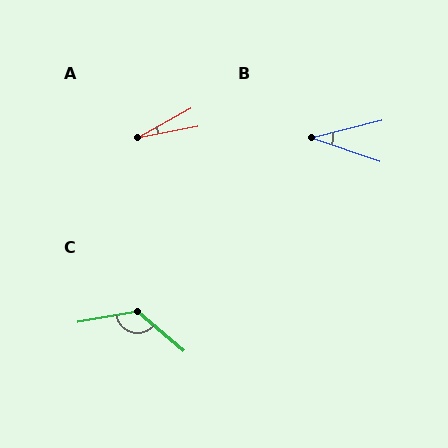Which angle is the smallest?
A, at approximately 18 degrees.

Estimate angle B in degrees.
Approximately 33 degrees.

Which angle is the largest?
C, at approximately 130 degrees.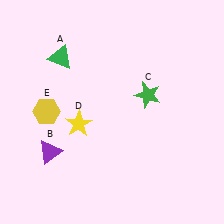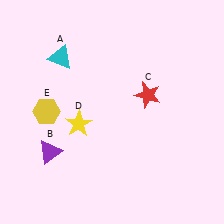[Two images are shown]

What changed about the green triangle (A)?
In Image 1, A is green. In Image 2, it changed to cyan.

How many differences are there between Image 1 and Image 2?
There are 2 differences between the two images.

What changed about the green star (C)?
In Image 1, C is green. In Image 2, it changed to red.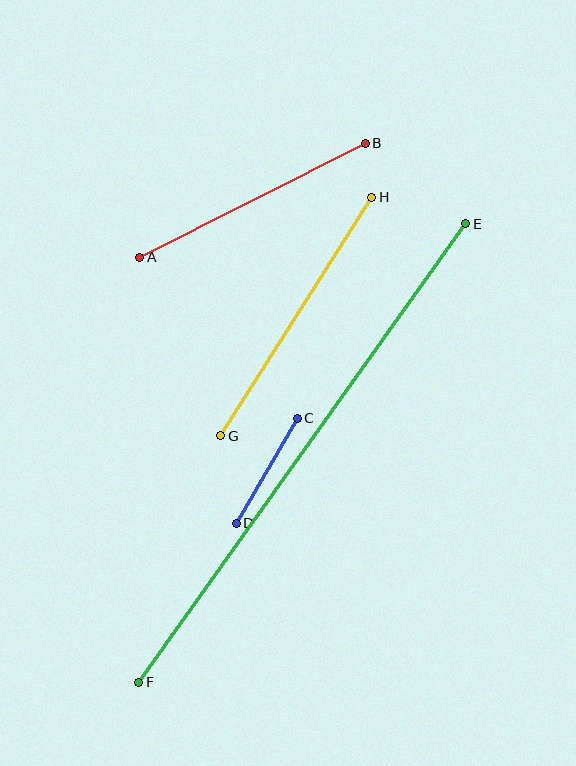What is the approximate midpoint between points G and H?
The midpoint is at approximately (296, 316) pixels.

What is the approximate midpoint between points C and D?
The midpoint is at approximately (267, 471) pixels.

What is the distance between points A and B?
The distance is approximately 252 pixels.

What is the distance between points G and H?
The distance is approximately 282 pixels.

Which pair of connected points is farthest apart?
Points E and F are farthest apart.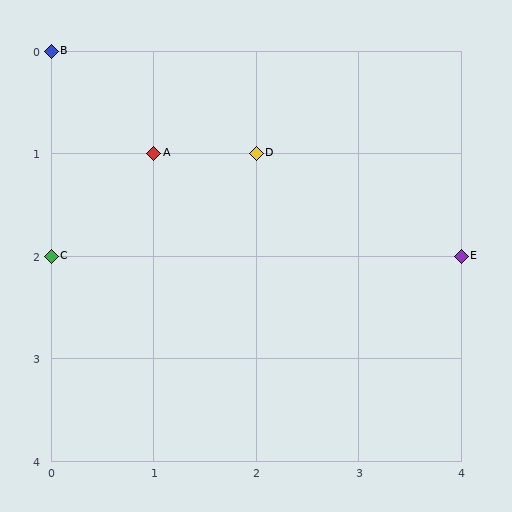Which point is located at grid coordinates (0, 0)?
Point B is at (0, 0).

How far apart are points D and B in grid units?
Points D and B are 2 columns and 1 row apart (about 2.2 grid units diagonally).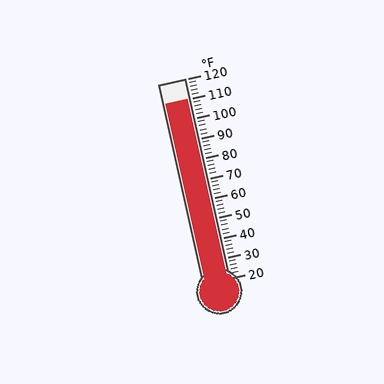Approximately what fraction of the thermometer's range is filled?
The thermometer is filled to approximately 90% of its range.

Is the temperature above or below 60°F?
The temperature is above 60°F.